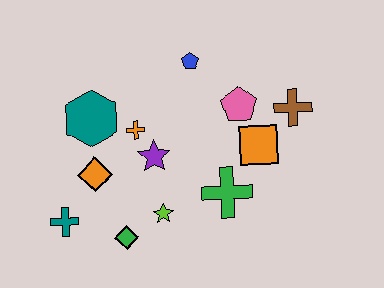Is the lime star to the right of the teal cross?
Yes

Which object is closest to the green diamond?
The lime star is closest to the green diamond.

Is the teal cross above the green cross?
No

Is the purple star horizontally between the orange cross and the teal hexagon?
No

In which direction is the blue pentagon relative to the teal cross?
The blue pentagon is above the teal cross.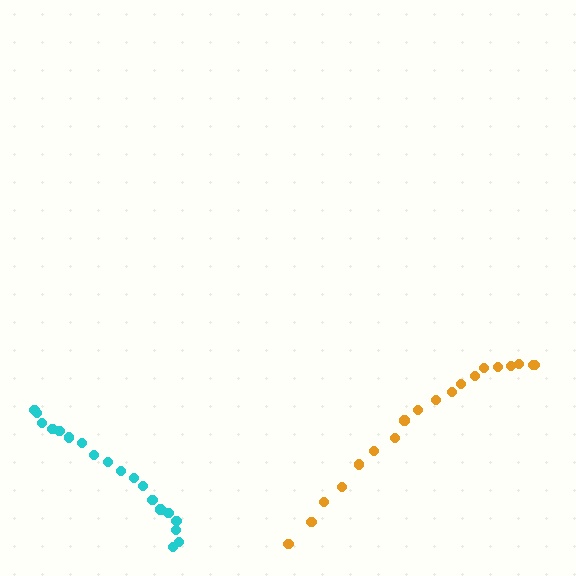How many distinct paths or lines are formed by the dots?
There are 2 distinct paths.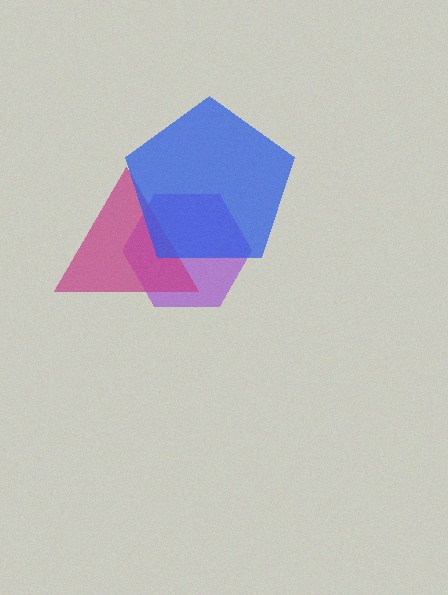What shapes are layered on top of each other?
The layered shapes are: a purple hexagon, a magenta triangle, a blue pentagon.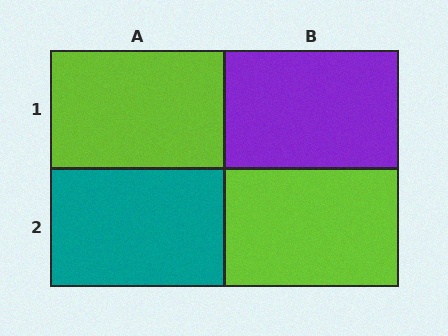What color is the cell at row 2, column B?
Lime.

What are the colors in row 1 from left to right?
Lime, purple.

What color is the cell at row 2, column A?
Teal.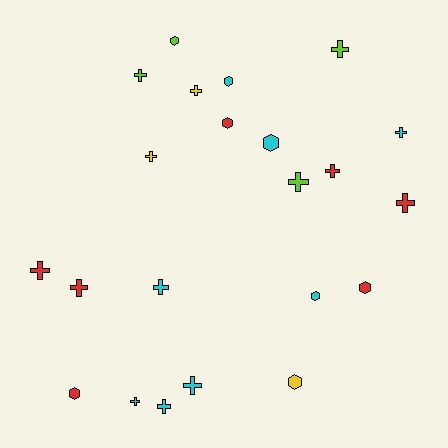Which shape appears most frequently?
Cross, with 14 objects.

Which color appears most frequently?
Cyan, with 8 objects.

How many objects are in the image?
There are 22 objects.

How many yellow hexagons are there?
There is 1 yellow hexagon.